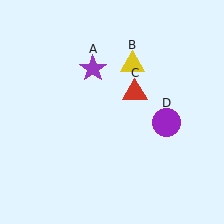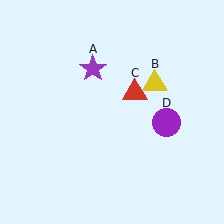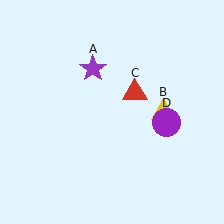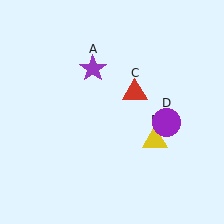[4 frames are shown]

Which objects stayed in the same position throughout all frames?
Purple star (object A) and red triangle (object C) and purple circle (object D) remained stationary.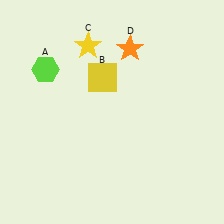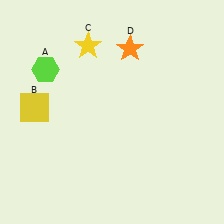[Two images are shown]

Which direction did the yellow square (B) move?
The yellow square (B) moved left.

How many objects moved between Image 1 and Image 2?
1 object moved between the two images.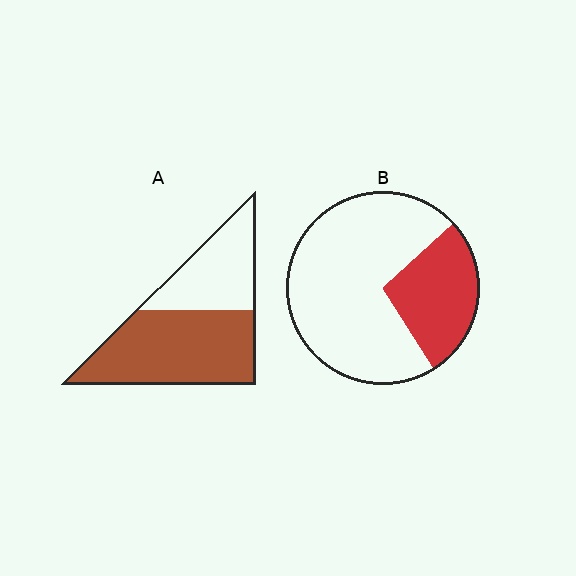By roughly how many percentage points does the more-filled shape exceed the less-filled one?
By roughly 35 percentage points (A over B).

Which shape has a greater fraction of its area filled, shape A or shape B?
Shape A.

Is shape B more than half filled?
No.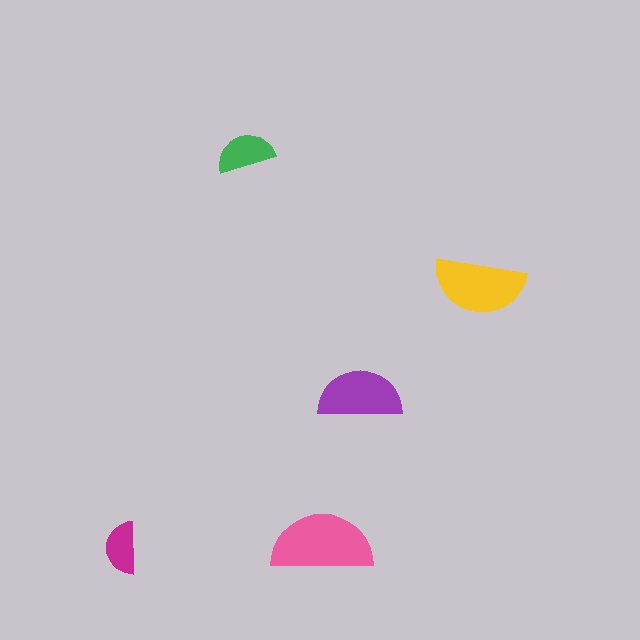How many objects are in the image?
There are 5 objects in the image.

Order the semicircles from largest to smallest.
the pink one, the yellow one, the purple one, the green one, the magenta one.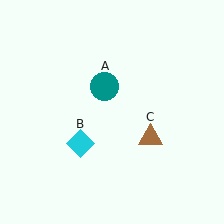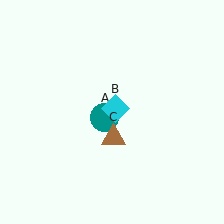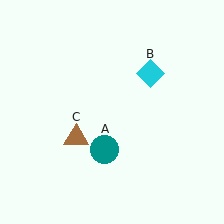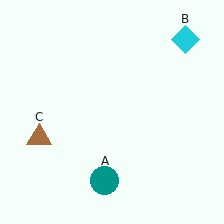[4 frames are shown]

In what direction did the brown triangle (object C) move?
The brown triangle (object C) moved left.